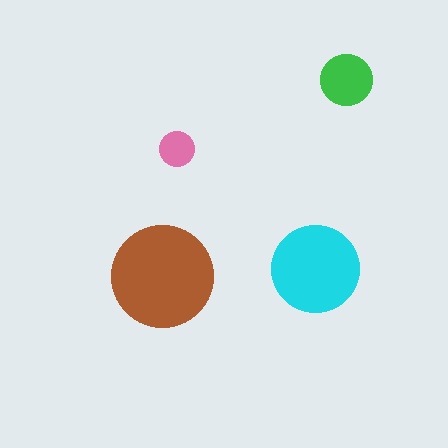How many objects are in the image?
There are 4 objects in the image.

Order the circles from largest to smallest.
the brown one, the cyan one, the green one, the pink one.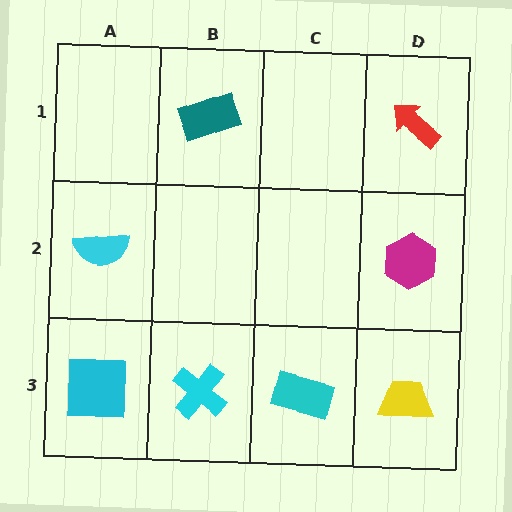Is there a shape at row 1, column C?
No, that cell is empty.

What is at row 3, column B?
A cyan cross.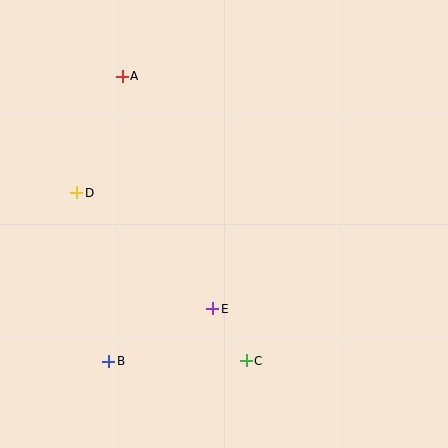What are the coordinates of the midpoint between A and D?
The midpoint between A and D is at (100, 135).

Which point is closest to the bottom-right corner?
Point C is closest to the bottom-right corner.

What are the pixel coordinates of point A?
Point A is at (122, 76).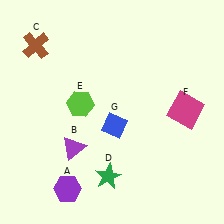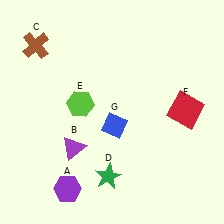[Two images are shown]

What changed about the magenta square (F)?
In Image 1, F is magenta. In Image 2, it changed to red.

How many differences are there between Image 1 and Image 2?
There is 1 difference between the two images.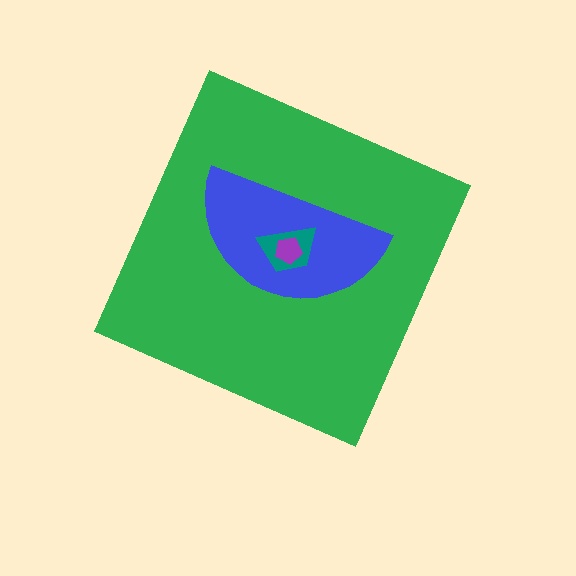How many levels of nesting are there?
4.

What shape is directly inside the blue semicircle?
The teal trapezoid.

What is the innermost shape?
The purple pentagon.